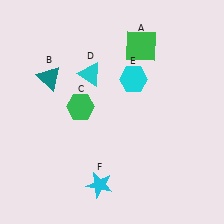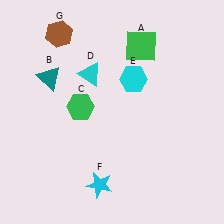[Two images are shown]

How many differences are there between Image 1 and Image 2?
There is 1 difference between the two images.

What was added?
A brown hexagon (G) was added in Image 2.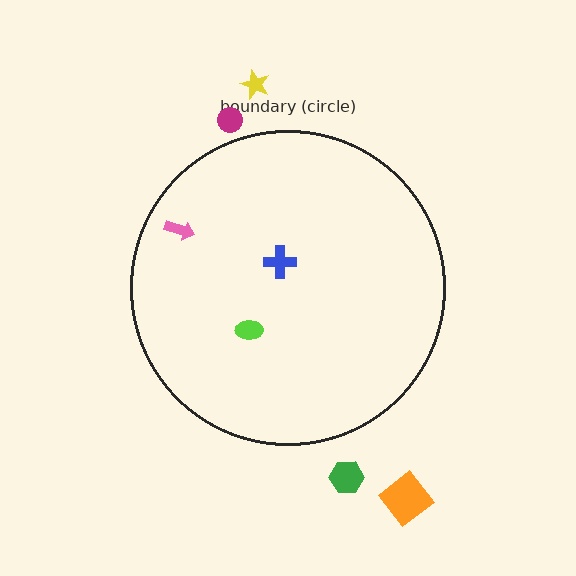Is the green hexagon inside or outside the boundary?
Outside.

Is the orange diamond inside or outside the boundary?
Outside.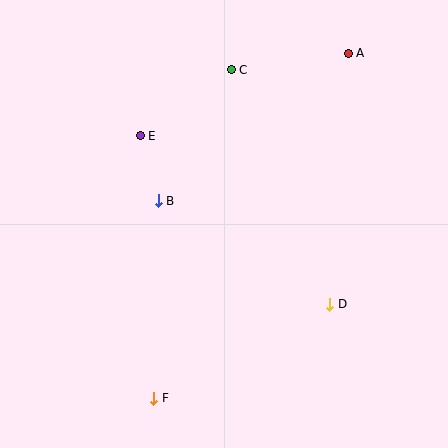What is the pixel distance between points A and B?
The distance between A and B is 241 pixels.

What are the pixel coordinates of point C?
Point C is at (231, 70).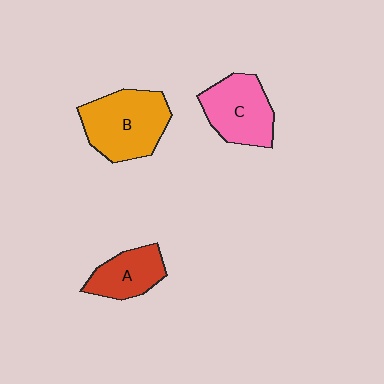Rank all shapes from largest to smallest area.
From largest to smallest: B (orange), C (pink), A (red).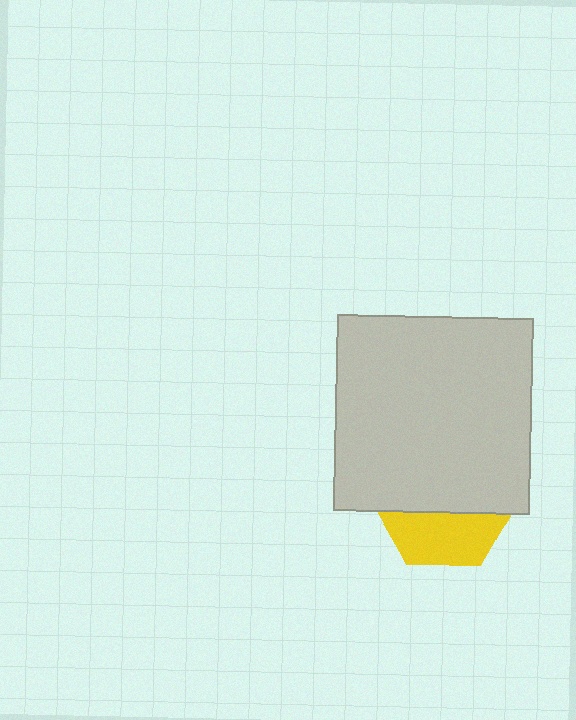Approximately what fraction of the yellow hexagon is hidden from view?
Roughly 62% of the yellow hexagon is hidden behind the light gray square.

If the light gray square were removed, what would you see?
You would see the complete yellow hexagon.